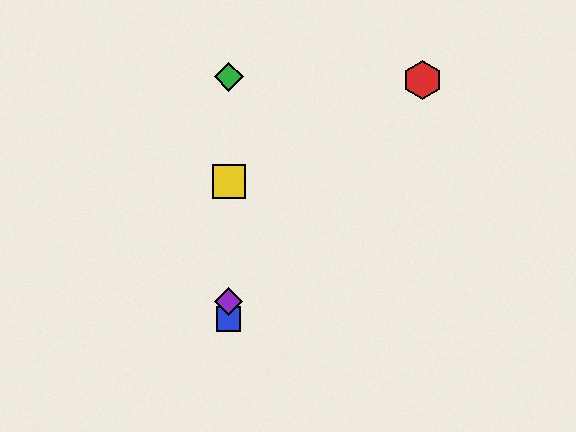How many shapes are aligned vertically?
4 shapes (the blue square, the green diamond, the yellow square, the purple diamond) are aligned vertically.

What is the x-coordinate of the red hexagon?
The red hexagon is at x≈423.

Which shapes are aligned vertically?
The blue square, the green diamond, the yellow square, the purple diamond are aligned vertically.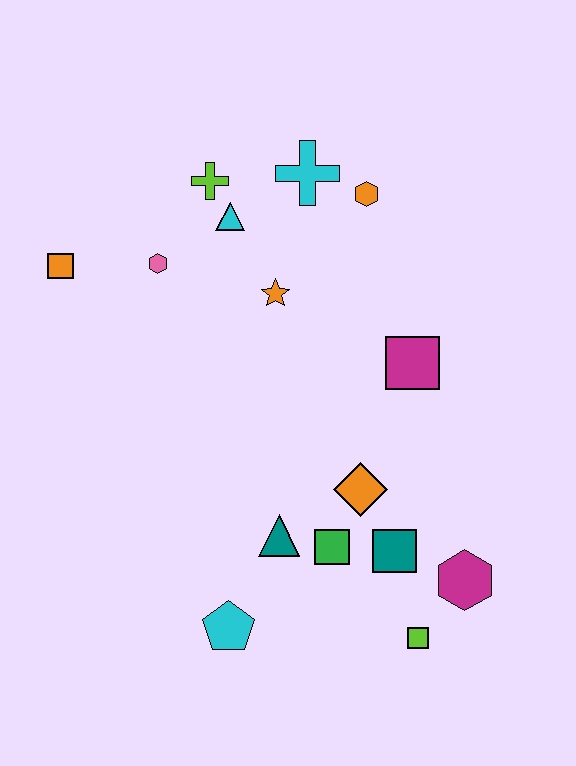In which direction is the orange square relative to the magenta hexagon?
The orange square is to the left of the magenta hexagon.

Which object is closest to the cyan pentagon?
The teal triangle is closest to the cyan pentagon.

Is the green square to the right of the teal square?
No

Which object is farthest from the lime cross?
The lime square is farthest from the lime cross.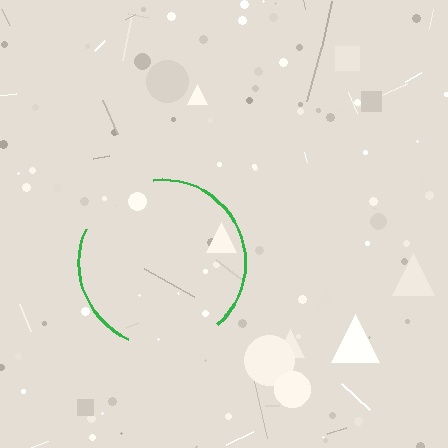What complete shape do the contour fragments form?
The contour fragments form a circle.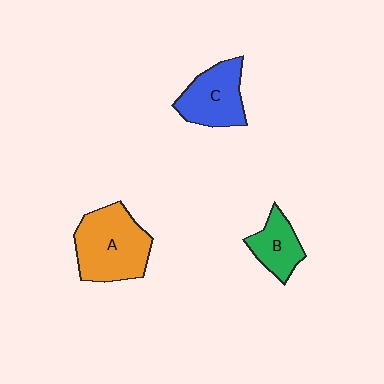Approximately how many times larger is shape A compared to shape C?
Approximately 1.4 times.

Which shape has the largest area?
Shape A (orange).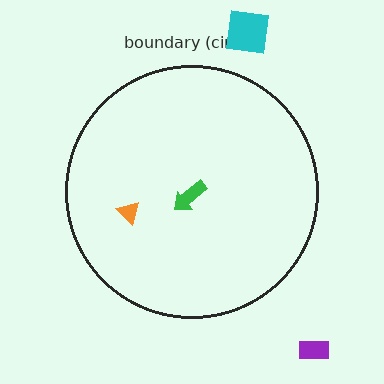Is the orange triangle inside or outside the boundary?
Inside.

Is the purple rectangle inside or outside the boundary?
Outside.